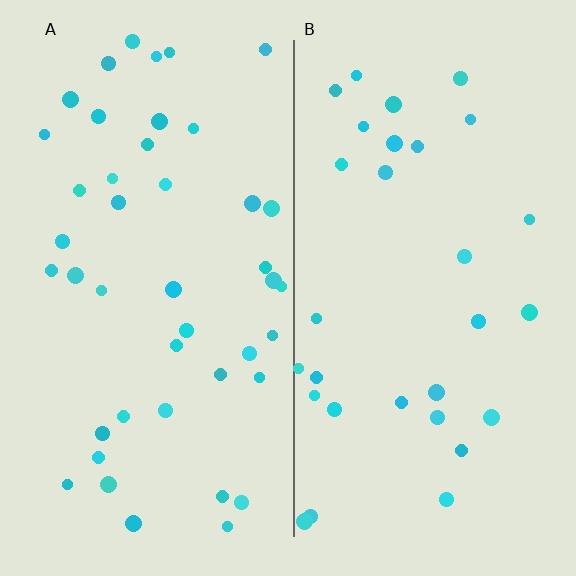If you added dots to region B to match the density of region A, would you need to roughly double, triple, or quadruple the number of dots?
Approximately double.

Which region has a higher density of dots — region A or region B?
A (the left).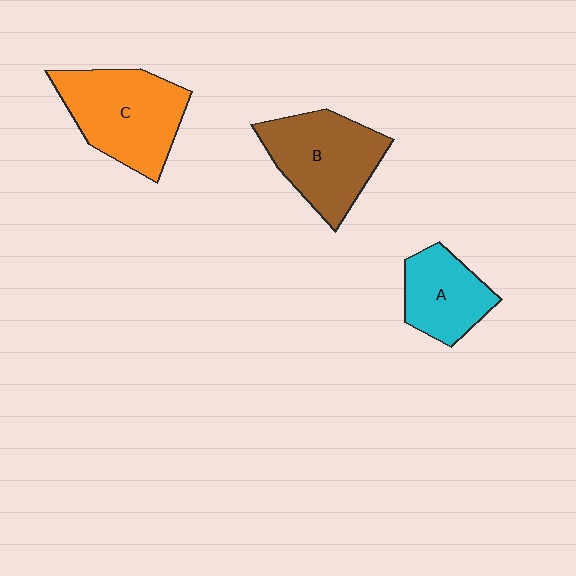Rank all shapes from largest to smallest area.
From largest to smallest: C (orange), B (brown), A (cyan).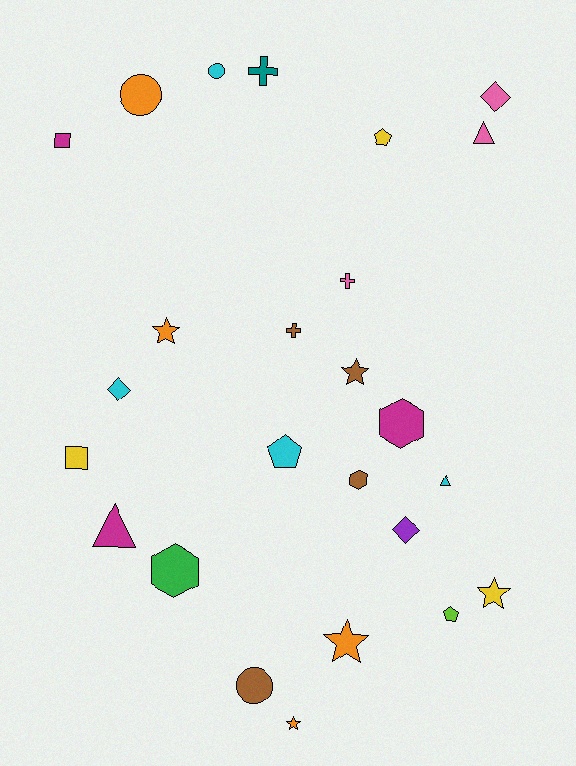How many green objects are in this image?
There is 1 green object.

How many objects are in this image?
There are 25 objects.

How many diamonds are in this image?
There are 3 diamonds.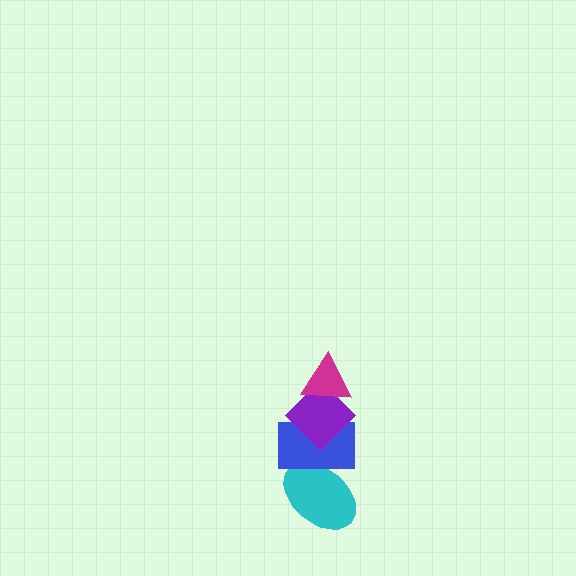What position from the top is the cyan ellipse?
The cyan ellipse is 4th from the top.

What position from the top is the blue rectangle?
The blue rectangle is 3rd from the top.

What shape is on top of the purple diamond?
The magenta triangle is on top of the purple diamond.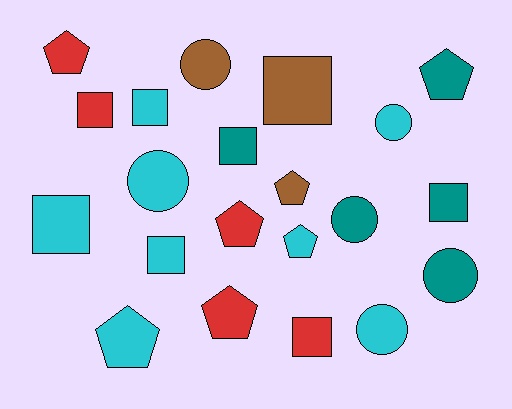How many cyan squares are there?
There are 3 cyan squares.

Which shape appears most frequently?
Square, with 8 objects.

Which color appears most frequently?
Cyan, with 8 objects.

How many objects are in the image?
There are 21 objects.